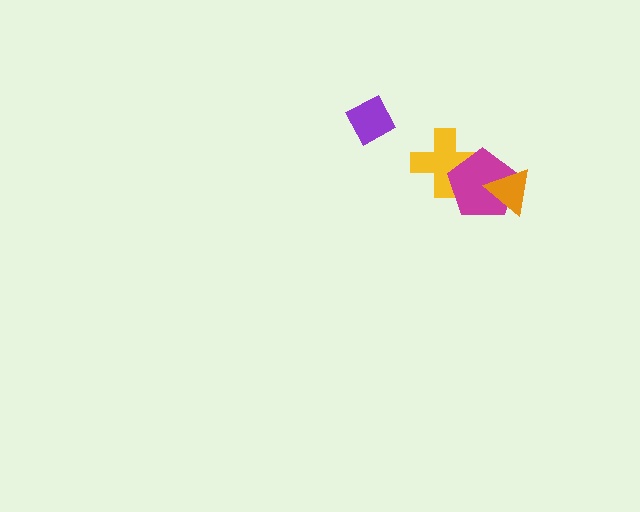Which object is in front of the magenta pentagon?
The orange triangle is in front of the magenta pentagon.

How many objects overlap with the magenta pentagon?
2 objects overlap with the magenta pentagon.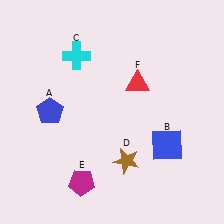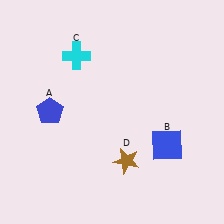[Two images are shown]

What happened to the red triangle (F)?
The red triangle (F) was removed in Image 2. It was in the top-right area of Image 1.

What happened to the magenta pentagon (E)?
The magenta pentagon (E) was removed in Image 2. It was in the bottom-left area of Image 1.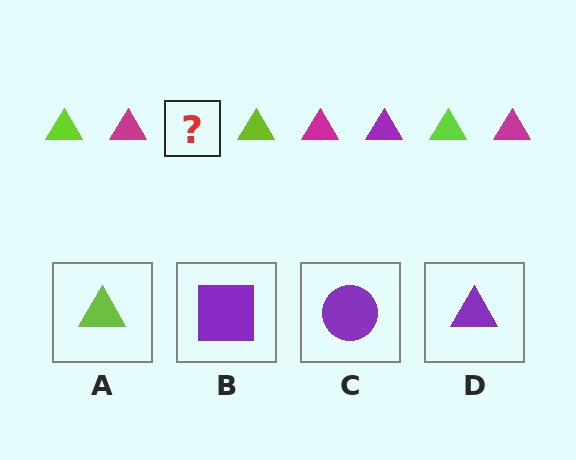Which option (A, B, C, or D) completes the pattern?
D.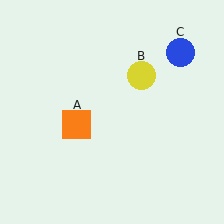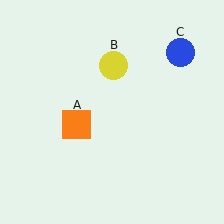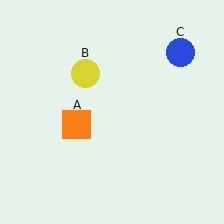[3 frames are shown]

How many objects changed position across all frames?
1 object changed position: yellow circle (object B).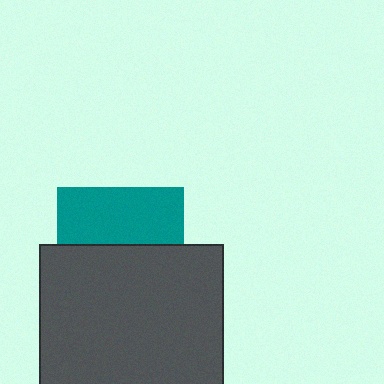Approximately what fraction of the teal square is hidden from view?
Roughly 56% of the teal square is hidden behind the dark gray rectangle.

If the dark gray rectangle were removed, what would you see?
You would see the complete teal square.